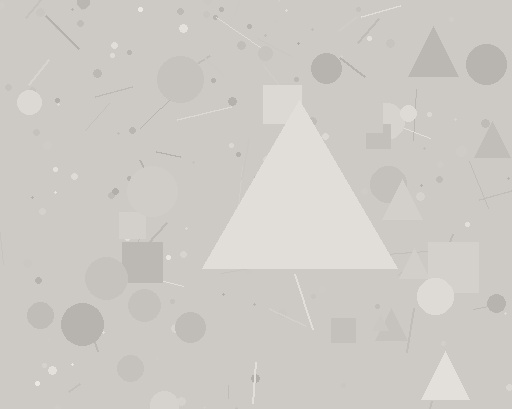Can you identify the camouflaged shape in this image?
The camouflaged shape is a triangle.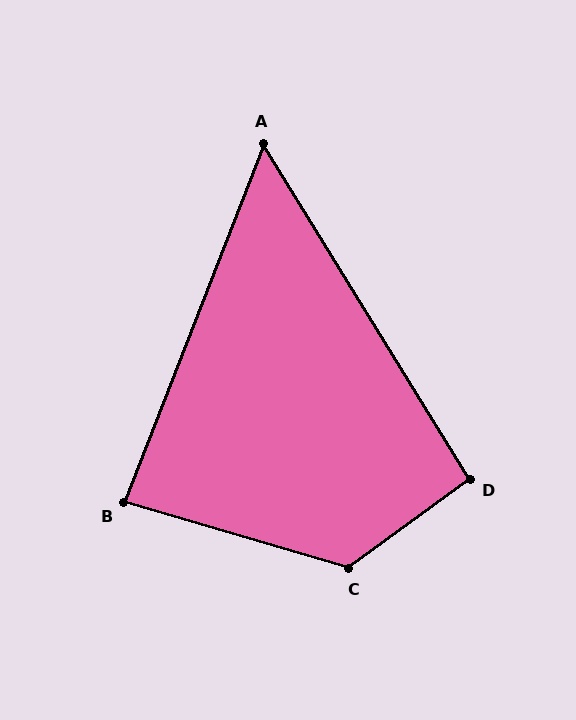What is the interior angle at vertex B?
Approximately 85 degrees (approximately right).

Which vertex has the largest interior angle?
C, at approximately 127 degrees.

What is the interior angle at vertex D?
Approximately 95 degrees (approximately right).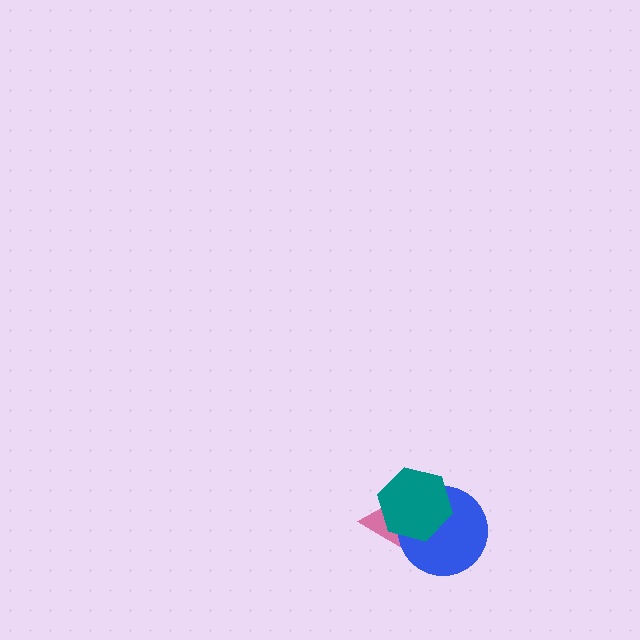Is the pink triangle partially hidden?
Yes, it is partially covered by another shape.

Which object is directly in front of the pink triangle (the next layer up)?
The blue circle is directly in front of the pink triangle.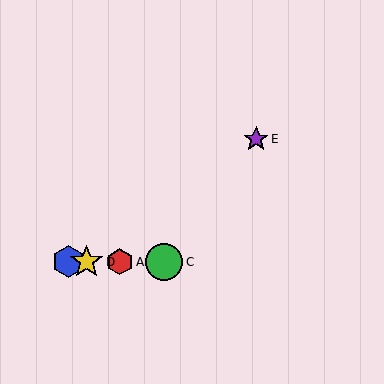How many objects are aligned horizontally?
4 objects (A, B, C, D) are aligned horizontally.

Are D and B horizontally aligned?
Yes, both are at y≈262.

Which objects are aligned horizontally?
Objects A, B, C, D are aligned horizontally.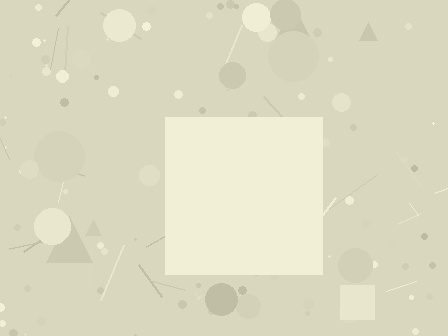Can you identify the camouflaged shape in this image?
The camouflaged shape is a square.